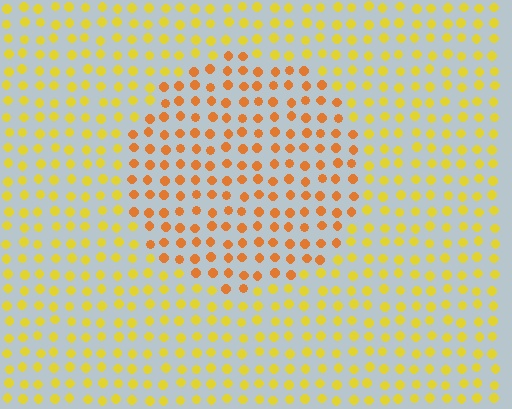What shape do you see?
I see a circle.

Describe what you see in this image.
The image is filled with small yellow elements in a uniform arrangement. A circle-shaped region is visible where the elements are tinted to a slightly different hue, forming a subtle color boundary.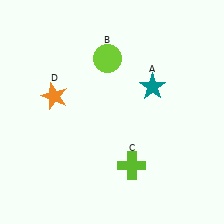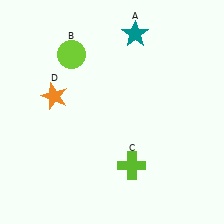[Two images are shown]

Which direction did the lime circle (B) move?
The lime circle (B) moved left.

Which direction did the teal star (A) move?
The teal star (A) moved up.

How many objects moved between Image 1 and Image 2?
2 objects moved between the two images.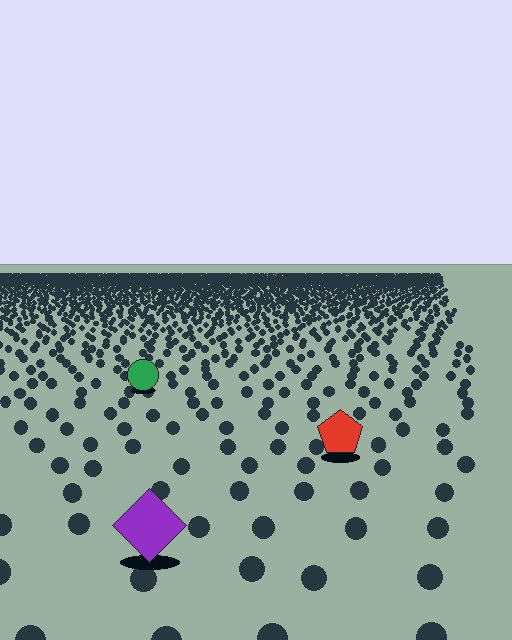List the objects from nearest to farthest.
From nearest to farthest: the purple diamond, the red pentagon, the green circle.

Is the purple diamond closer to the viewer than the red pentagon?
Yes. The purple diamond is closer — you can tell from the texture gradient: the ground texture is coarser near it.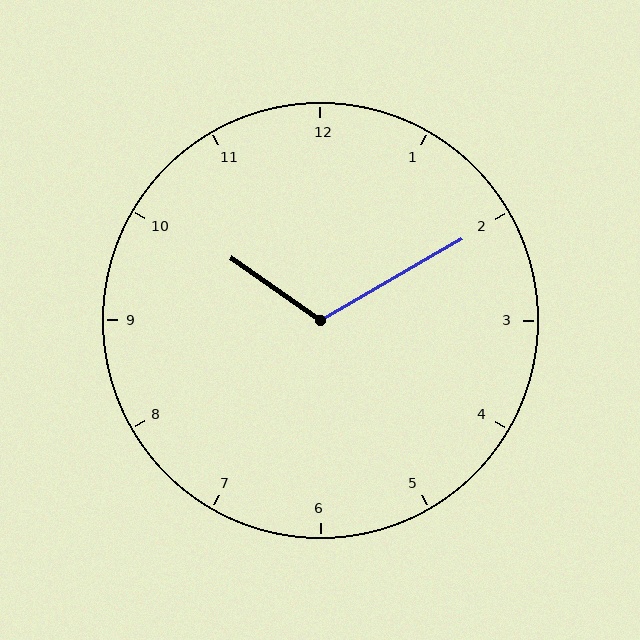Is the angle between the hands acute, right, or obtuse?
It is obtuse.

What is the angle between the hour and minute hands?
Approximately 115 degrees.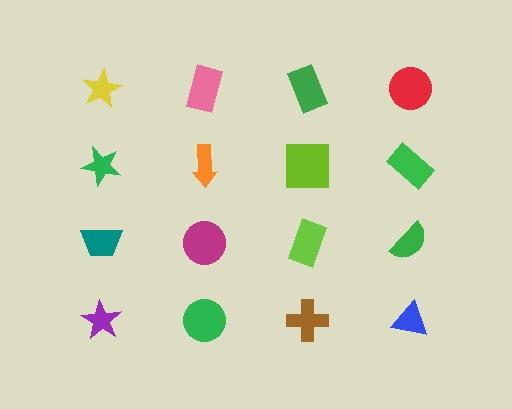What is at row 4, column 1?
A purple star.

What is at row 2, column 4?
A green rectangle.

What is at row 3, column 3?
A lime rectangle.